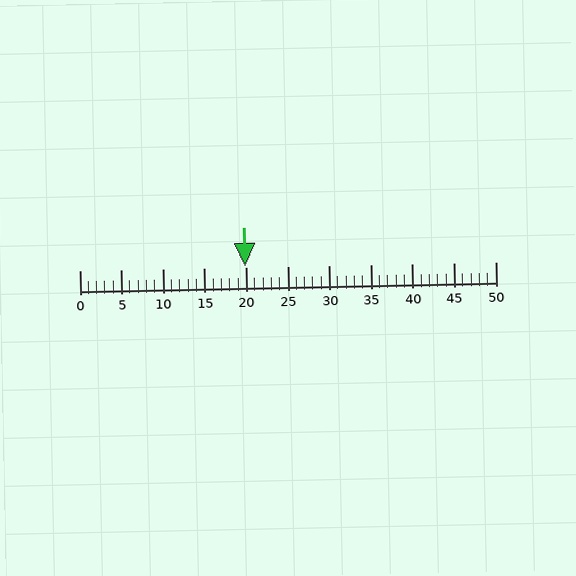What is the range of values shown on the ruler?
The ruler shows values from 0 to 50.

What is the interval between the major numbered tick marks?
The major tick marks are spaced 5 units apart.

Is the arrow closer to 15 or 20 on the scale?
The arrow is closer to 20.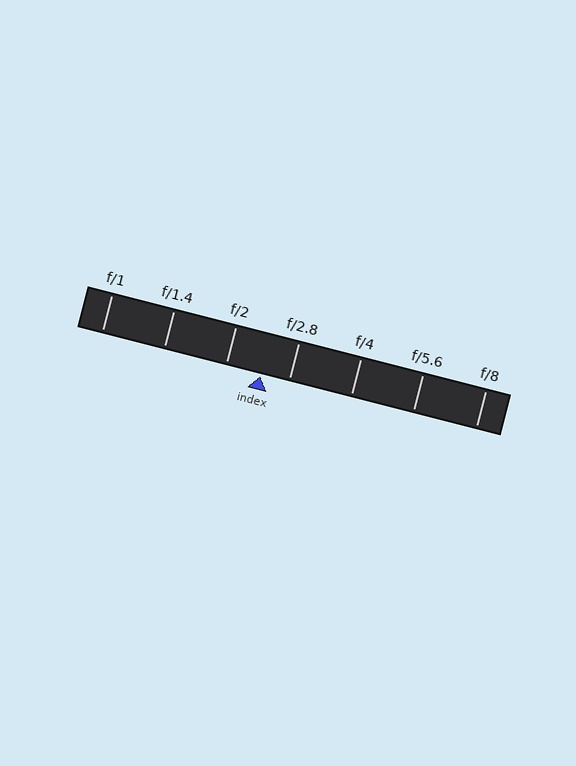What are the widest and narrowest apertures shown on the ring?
The widest aperture shown is f/1 and the narrowest is f/8.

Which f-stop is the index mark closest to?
The index mark is closest to f/2.8.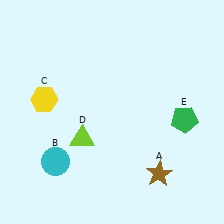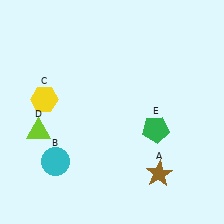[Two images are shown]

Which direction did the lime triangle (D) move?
The lime triangle (D) moved left.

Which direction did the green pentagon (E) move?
The green pentagon (E) moved left.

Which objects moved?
The objects that moved are: the lime triangle (D), the green pentagon (E).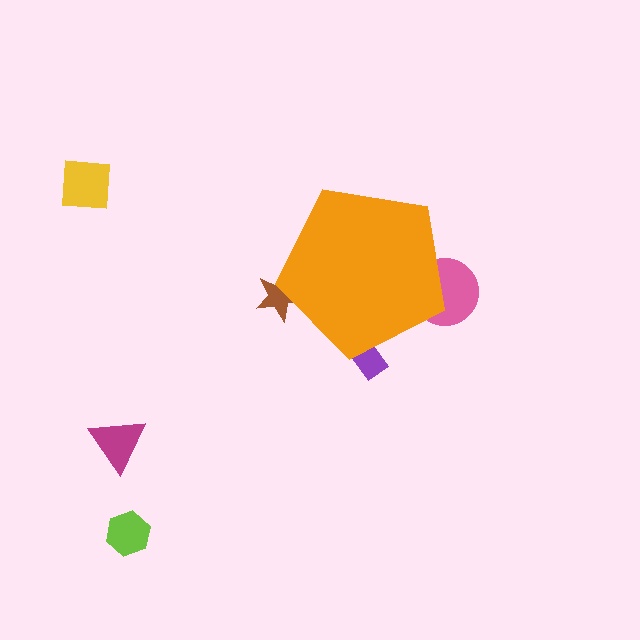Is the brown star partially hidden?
Yes, the brown star is partially hidden behind the orange pentagon.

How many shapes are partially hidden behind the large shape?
3 shapes are partially hidden.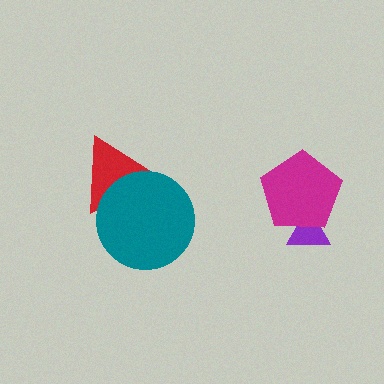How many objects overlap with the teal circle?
1 object overlaps with the teal circle.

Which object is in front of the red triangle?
The teal circle is in front of the red triangle.